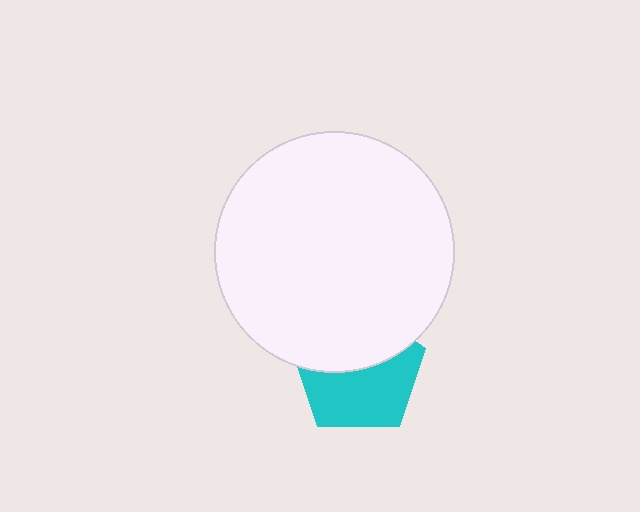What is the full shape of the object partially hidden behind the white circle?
The partially hidden object is a cyan pentagon.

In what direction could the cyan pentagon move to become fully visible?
The cyan pentagon could move down. That would shift it out from behind the white circle entirely.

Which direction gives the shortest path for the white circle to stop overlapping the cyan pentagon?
Moving up gives the shortest separation.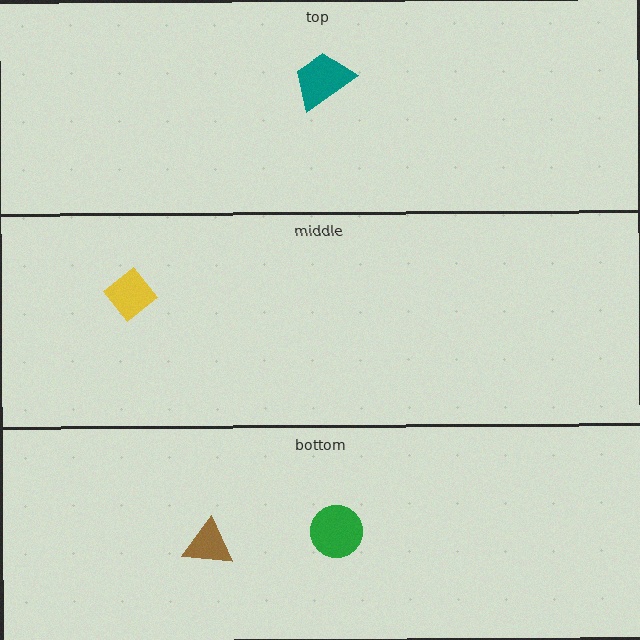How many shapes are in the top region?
1.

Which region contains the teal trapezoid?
The top region.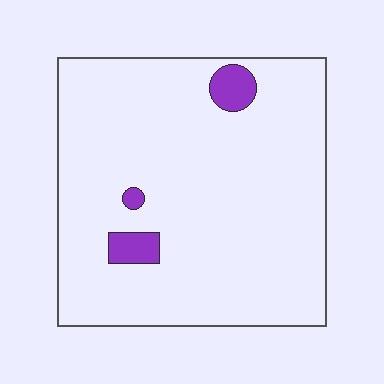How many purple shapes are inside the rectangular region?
3.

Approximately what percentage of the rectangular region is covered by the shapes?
Approximately 5%.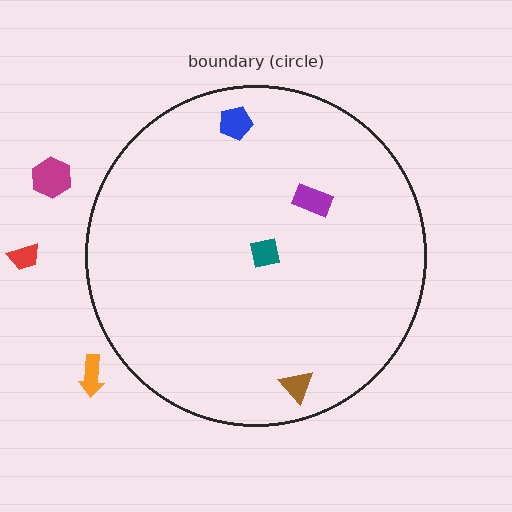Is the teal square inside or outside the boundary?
Inside.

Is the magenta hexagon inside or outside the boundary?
Outside.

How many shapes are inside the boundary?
4 inside, 3 outside.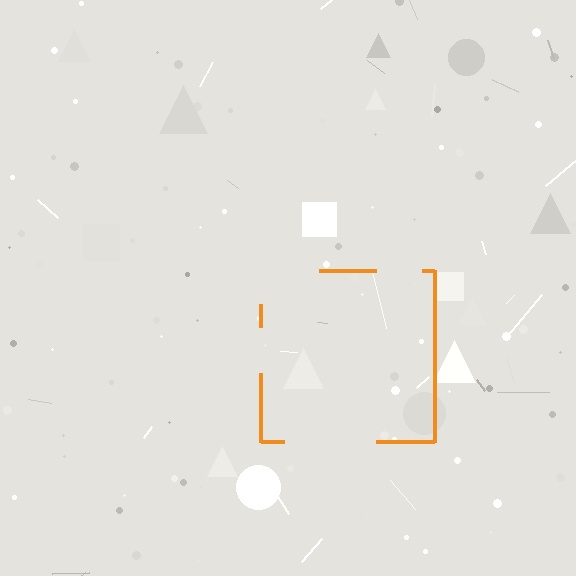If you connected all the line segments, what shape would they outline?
They would outline a square.